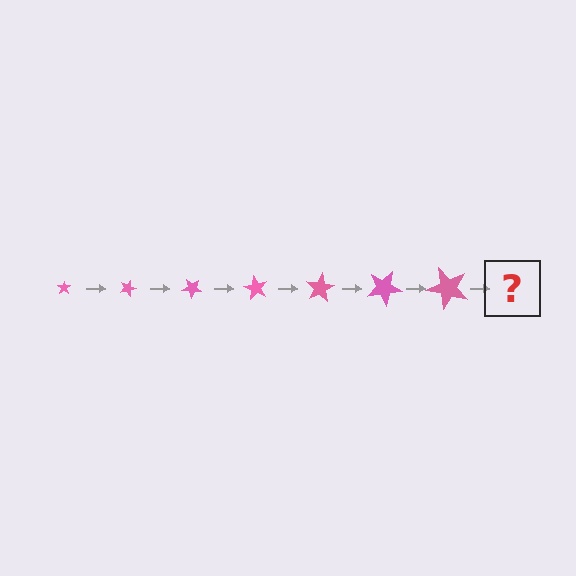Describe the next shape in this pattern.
It should be a star, larger than the previous one and rotated 140 degrees from the start.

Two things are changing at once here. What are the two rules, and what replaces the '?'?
The two rules are that the star grows larger each step and it rotates 20 degrees each step. The '?' should be a star, larger than the previous one and rotated 140 degrees from the start.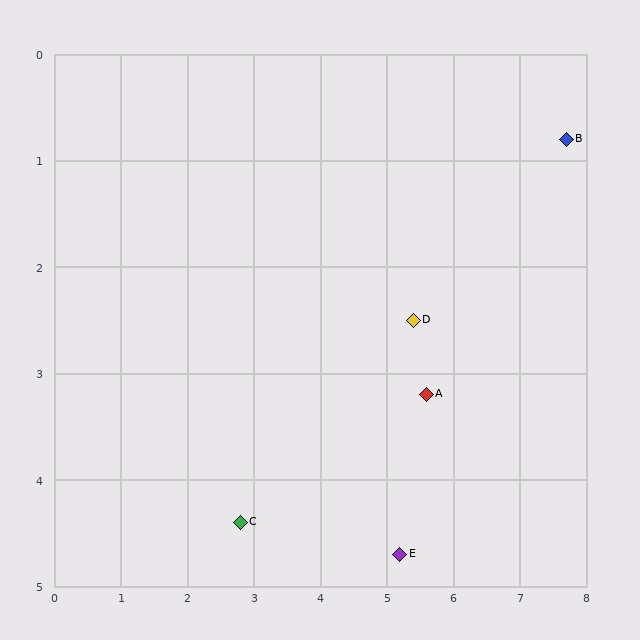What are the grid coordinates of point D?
Point D is at approximately (5.4, 2.5).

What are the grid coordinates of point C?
Point C is at approximately (2.8, 4.4).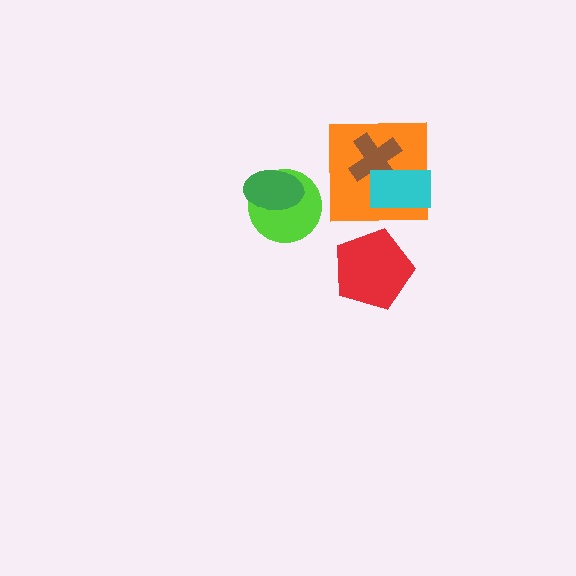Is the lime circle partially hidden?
Yes, it is partially covered by another shape.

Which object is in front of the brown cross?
The cyan rectangle is in front of the brown cross.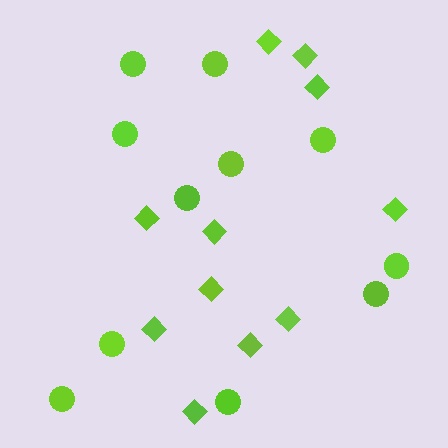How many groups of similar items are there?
There are 2 groups: one group of circles (11) and one group of diamonds (11).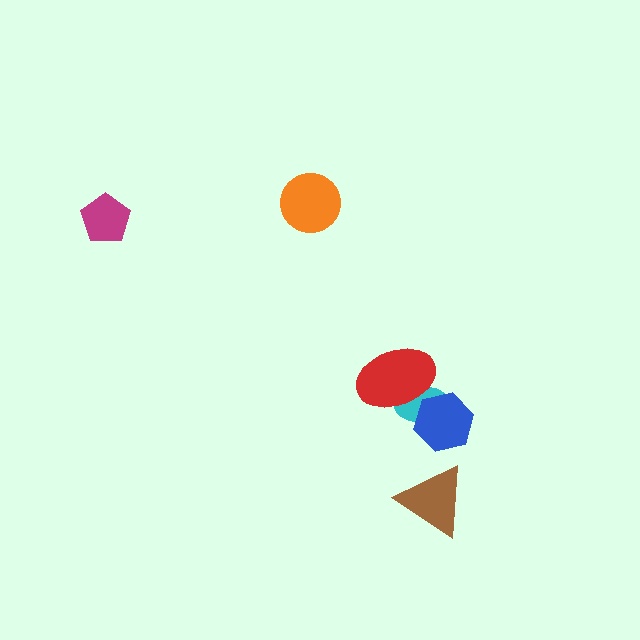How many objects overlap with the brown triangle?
0 objects overlap with the brown triangle.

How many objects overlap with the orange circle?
0 objects overlap with the orange circle.